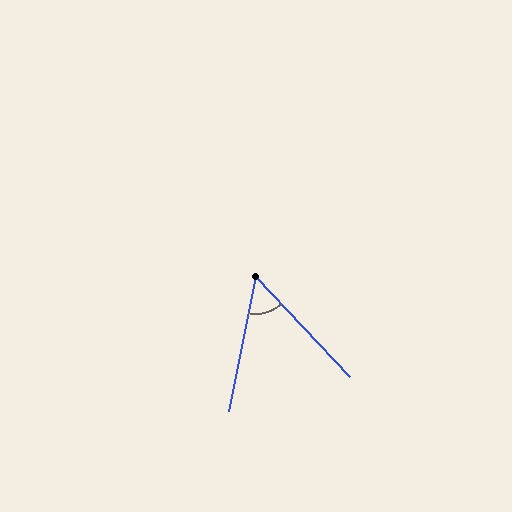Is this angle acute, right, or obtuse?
It is acute.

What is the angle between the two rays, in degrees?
Approximately 55 degrees.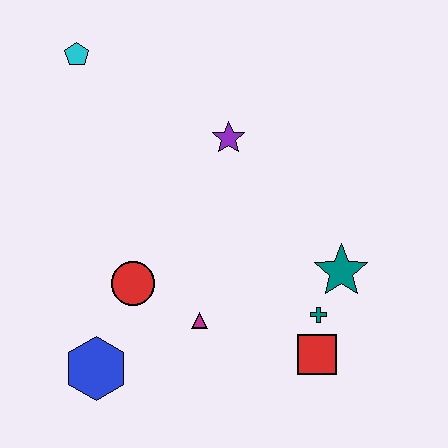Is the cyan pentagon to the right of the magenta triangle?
No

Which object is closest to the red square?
The teal cross is closest to the red square.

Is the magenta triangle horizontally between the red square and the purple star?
No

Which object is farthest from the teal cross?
The cyan pentagon is farthest from the teal cross.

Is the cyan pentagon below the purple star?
No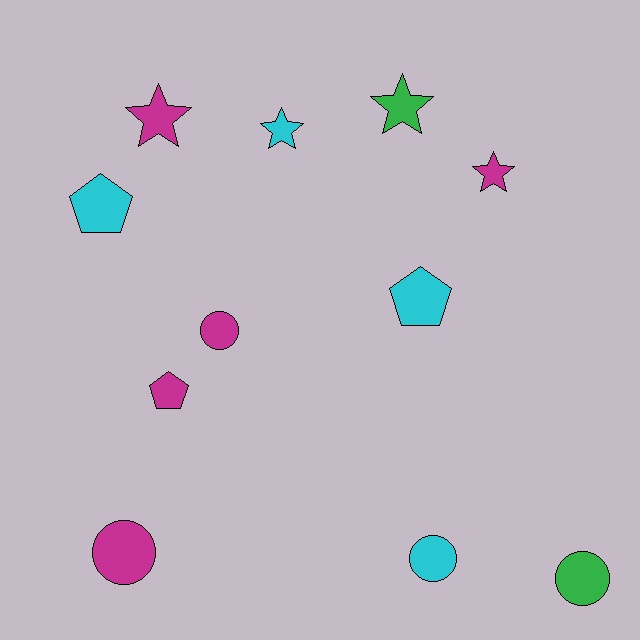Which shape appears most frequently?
Star, with 4 objects.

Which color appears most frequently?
Magenta, with 5 objects.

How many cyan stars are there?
There is 1 cyan star.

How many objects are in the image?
There are 11 objects.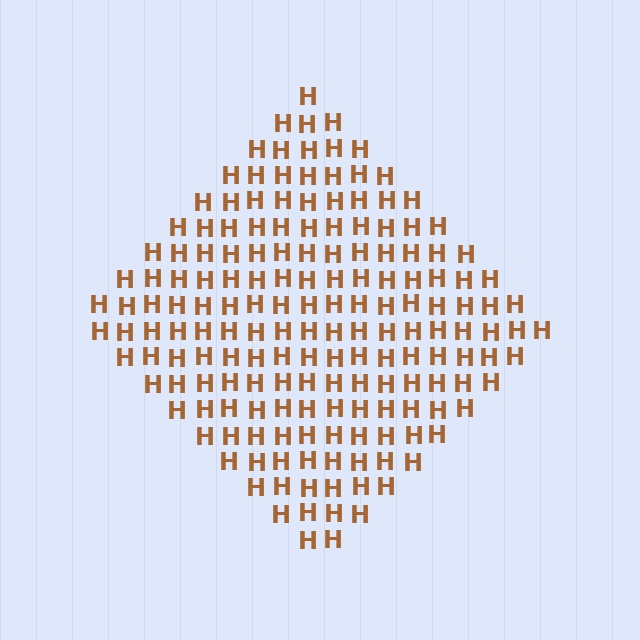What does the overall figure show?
The overall figure shows a diamond.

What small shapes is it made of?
It is made of small letter H's.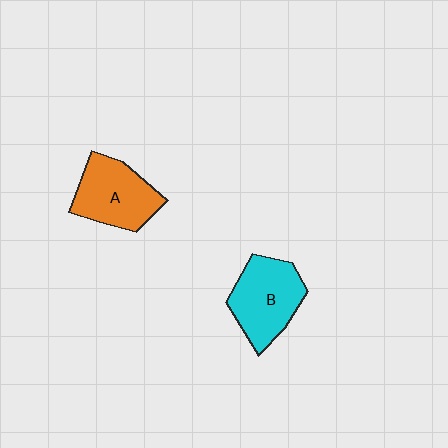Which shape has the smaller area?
Shape A (orange).